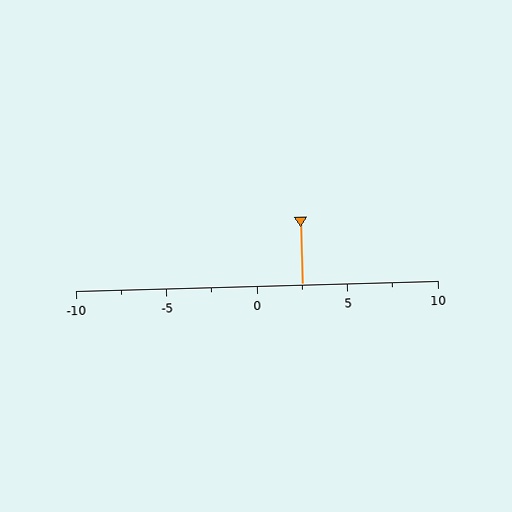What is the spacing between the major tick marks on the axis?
The major ticks are spaced 5 apart.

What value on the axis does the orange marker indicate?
The marker indicates approximately 2.5.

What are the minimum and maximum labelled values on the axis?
The axis runs from -10 to 10.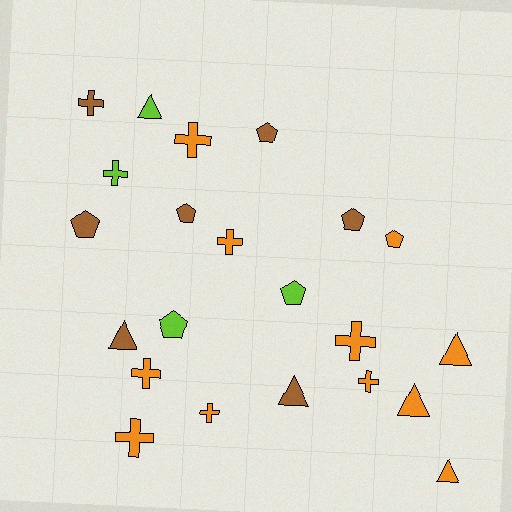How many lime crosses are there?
There is 1 lime cross.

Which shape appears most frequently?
Cross, with 9 objects.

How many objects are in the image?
There are 22 objects.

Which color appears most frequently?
Orange, with 11 objects.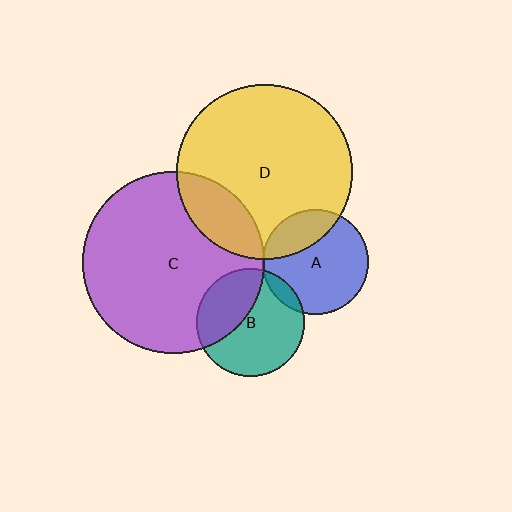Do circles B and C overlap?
Yes.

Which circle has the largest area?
Circle C (purple).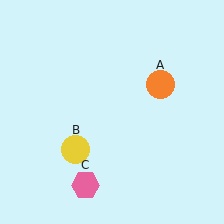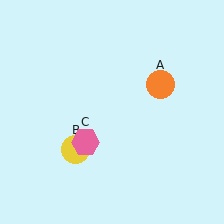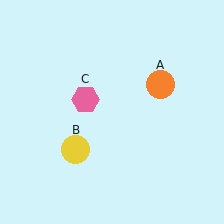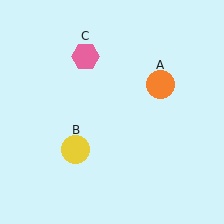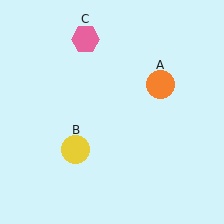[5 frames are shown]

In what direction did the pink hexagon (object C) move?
The pink hexagon (object C) moved up.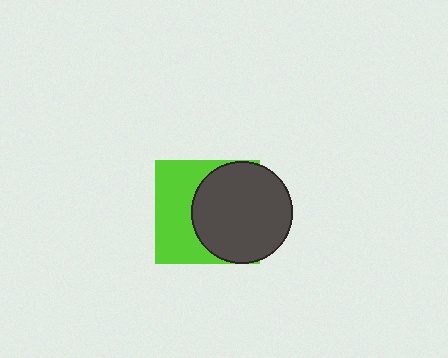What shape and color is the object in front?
The object in front is a dark gray circle.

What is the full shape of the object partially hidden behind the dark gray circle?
The partially hidden object is a lime square.